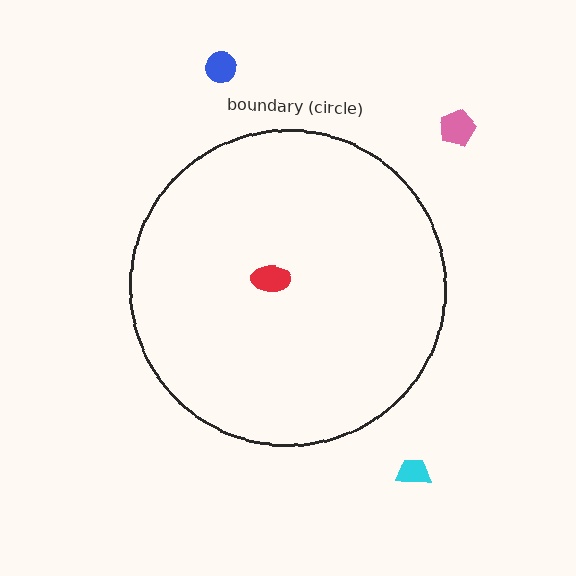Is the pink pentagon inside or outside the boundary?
Outside.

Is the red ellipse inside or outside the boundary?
Inside.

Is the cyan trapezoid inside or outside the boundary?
Outside.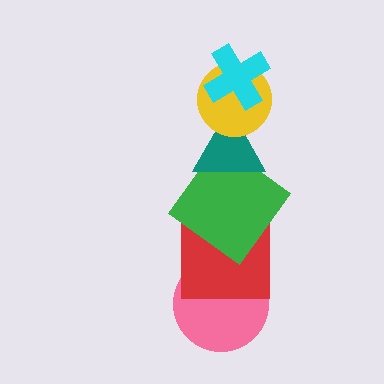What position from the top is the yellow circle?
The yellow circle is 2nd from the top.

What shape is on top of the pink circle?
The red square is on top of the pink circle.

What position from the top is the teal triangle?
The teal triangle is 3rd from the top.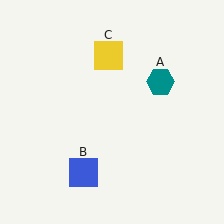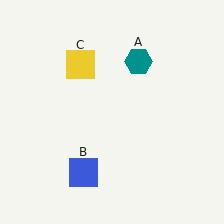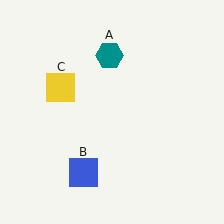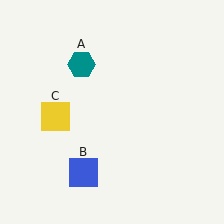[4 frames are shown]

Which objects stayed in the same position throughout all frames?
Blue square (object B) remained stationary.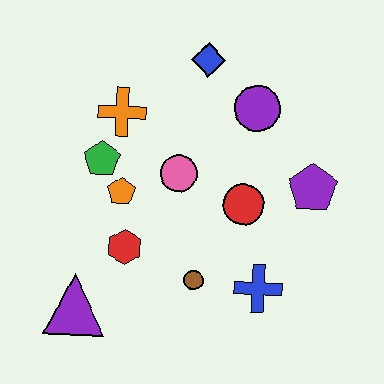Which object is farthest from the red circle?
The purple triangle is farthest from the red circle.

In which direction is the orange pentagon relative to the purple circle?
The orange pentagon is to the left of the purple circle.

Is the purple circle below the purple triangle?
No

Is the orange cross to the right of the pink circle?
No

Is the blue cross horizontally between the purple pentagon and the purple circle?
Yes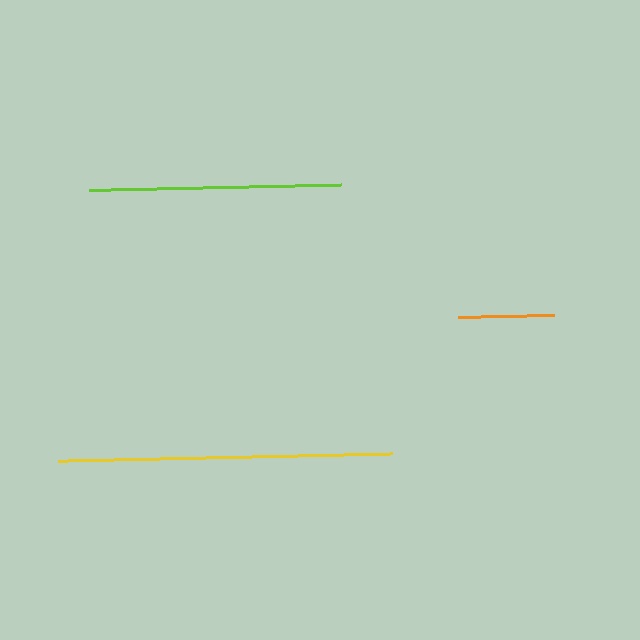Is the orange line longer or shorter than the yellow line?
The yellow line is longer than the orange line.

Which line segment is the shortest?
The orange line is the shortest at approximately 95 pixels.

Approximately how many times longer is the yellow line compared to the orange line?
The yellow line is approximately 3.5 times the length of the orange line.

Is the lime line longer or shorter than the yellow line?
The yellow line is longer than the lime line.